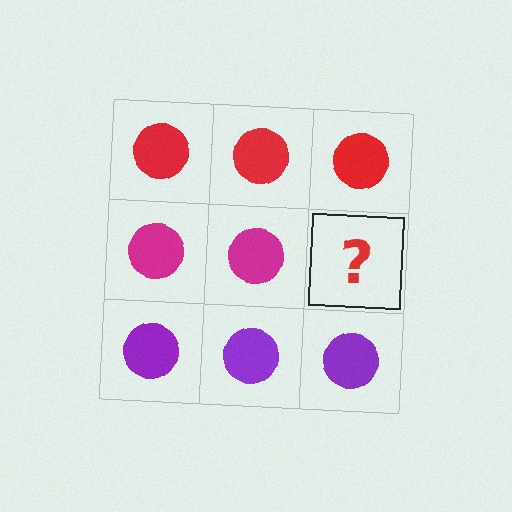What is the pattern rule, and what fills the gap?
The rule is that each row has a consistent color. The gap should be filled with a magenta circle.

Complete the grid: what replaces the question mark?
The question mark should be replaced with a magenta circle.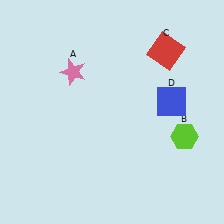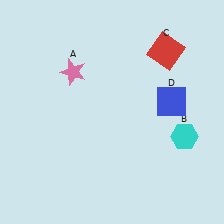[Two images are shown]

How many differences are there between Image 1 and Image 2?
There is 1 difference between the two images.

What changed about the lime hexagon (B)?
In Image 1, B is lime. In Image 2, it changed to cyan.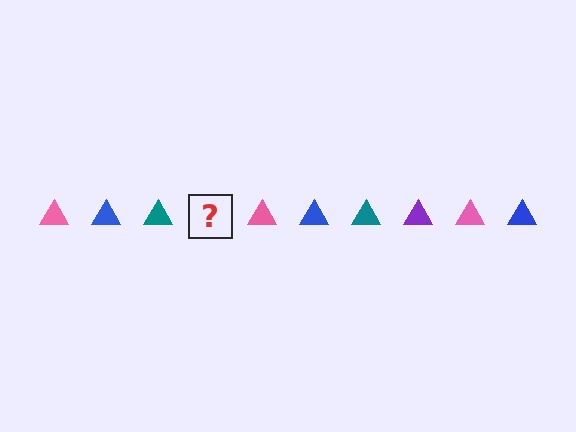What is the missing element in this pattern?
The missing element is a purple triangle.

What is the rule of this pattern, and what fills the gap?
The rule is that the pattern cycles through pink, blue, teal, purple triangles. The gap should be filled with a purple triangle.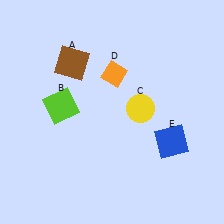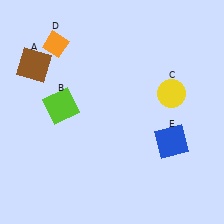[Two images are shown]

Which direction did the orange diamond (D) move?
The orange diamond (D) moved left.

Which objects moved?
The objects that moved are: the brown square (A), the yellow circle (C), the orange diamond (D).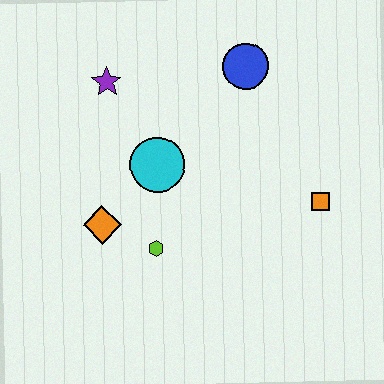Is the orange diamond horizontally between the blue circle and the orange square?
No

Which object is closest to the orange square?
The blue circle is closest to the orange square.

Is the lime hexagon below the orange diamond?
Yes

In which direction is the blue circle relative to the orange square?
The blue circle is above the orange square.